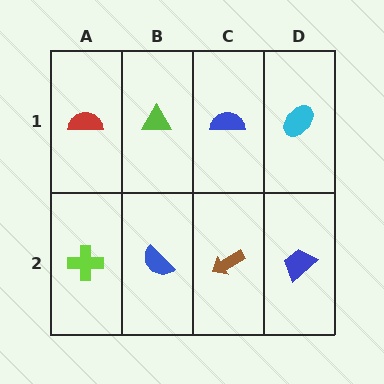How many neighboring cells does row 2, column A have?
2.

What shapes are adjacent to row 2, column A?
A red semicircle (row 1, column A), a blue semicircle (row 2, column B).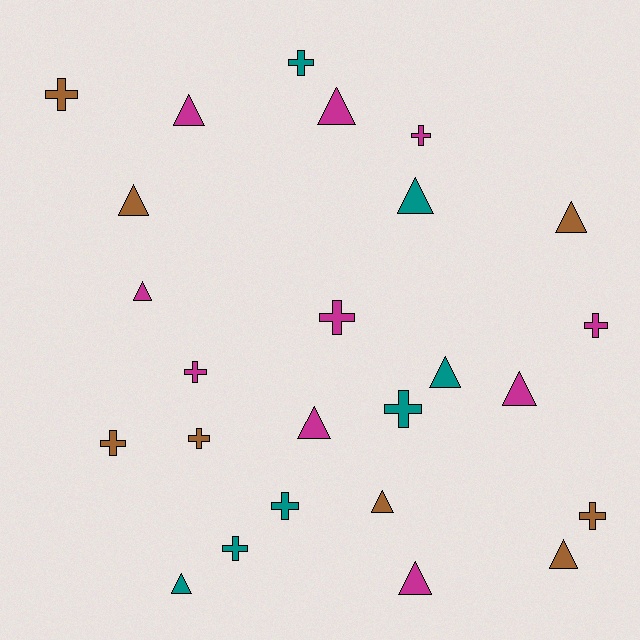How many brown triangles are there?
There are 4 brown triangles.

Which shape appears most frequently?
Triangle, with 13 objects.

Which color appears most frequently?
Magenta, with 10 objects.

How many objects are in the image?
There are 25 objects.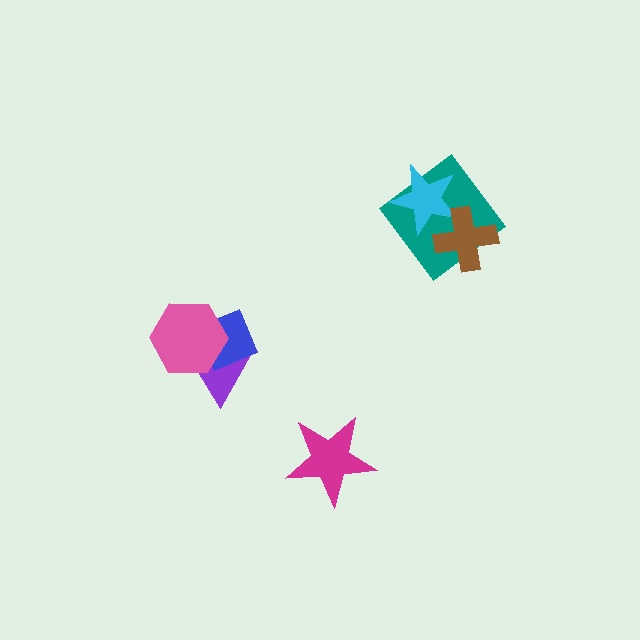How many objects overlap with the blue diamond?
2 objects overlap with the blue diamond.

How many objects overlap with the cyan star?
2 objects overlap with the cyan star.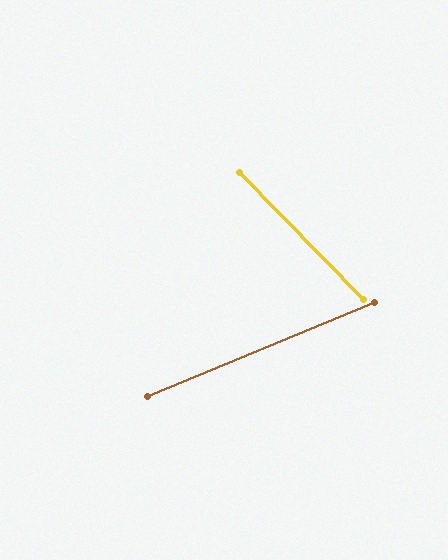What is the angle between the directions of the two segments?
Approximately 68 degrees.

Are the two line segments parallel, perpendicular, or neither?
Neither parallel nor perpendicular — they differ by about 68°.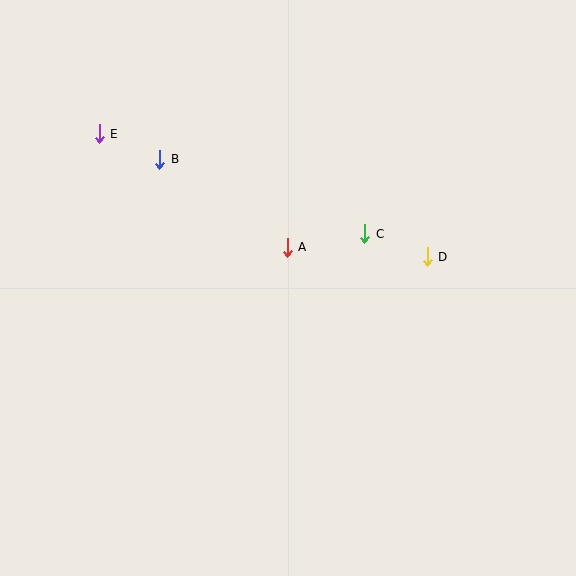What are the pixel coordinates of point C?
Point C is at (365, 234).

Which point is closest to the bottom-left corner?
Point A is closest to the bottom-left corner.